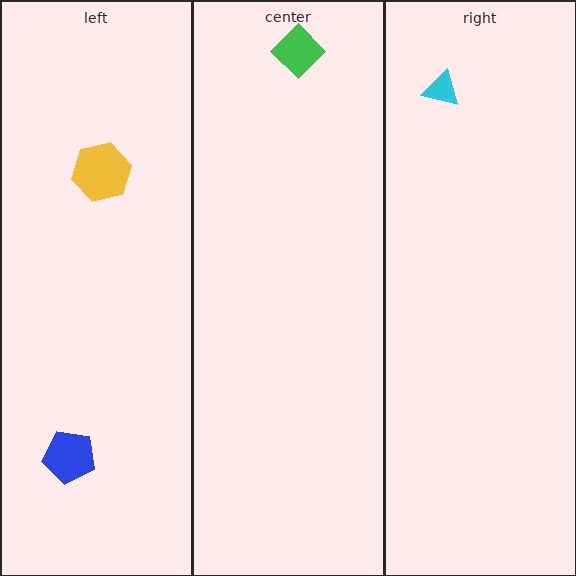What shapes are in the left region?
The blue pentagon, the yellow hexagon.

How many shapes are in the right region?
1.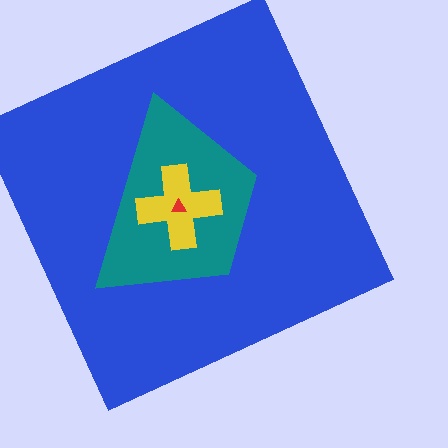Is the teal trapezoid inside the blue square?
Yes.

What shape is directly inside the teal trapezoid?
The yellow cross.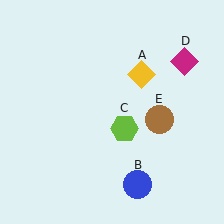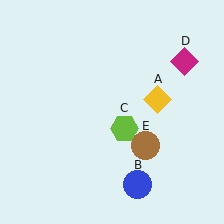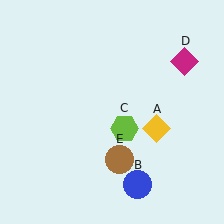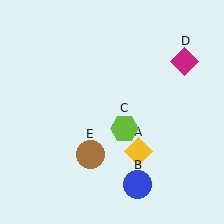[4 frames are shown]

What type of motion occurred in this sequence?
The yellow diamond (object A), brown circle (object E) rotated clockwise around the center of the scene.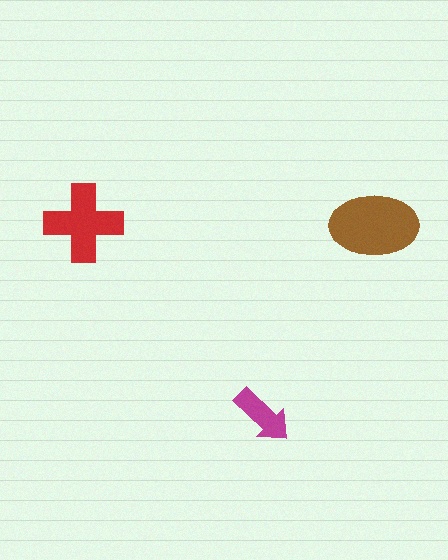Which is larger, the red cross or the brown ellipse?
The brown ellipse.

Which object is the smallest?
The magenta arrow.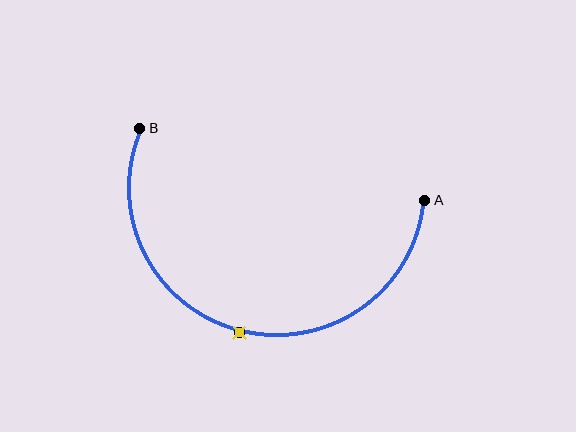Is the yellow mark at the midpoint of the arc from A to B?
Yes. The yellow mark lies on the arc at equal arc-length from both A and B — it is the arc midpoint.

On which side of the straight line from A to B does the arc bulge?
The arc bulges below the straight line connecting A and B.